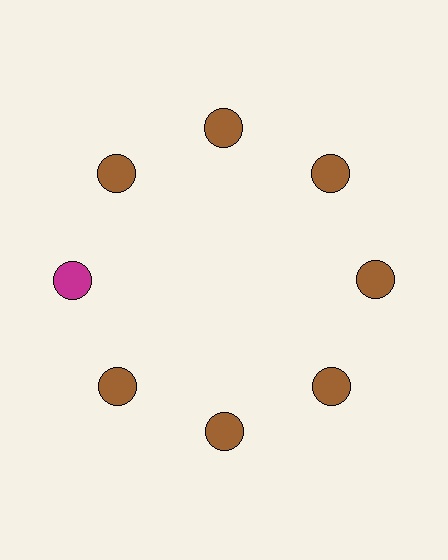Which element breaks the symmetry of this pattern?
The magenta circle at roughly the 9 o'clock position breaks the symmetry. All other shapes are brown circles.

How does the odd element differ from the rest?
It has a different color: magenta instead of brown.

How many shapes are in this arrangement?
There are 8 shapes arranged in a ring pattern.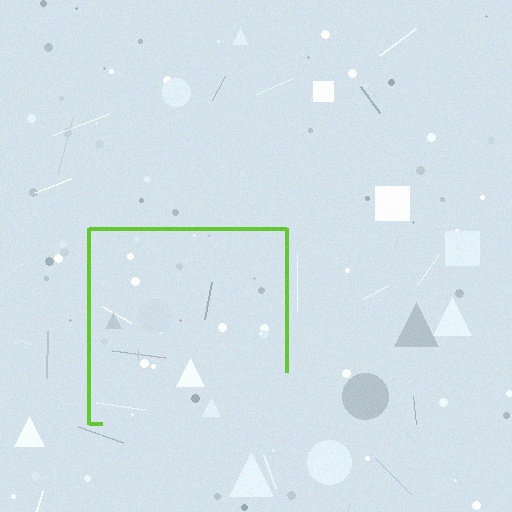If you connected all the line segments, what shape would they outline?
They would outline a square.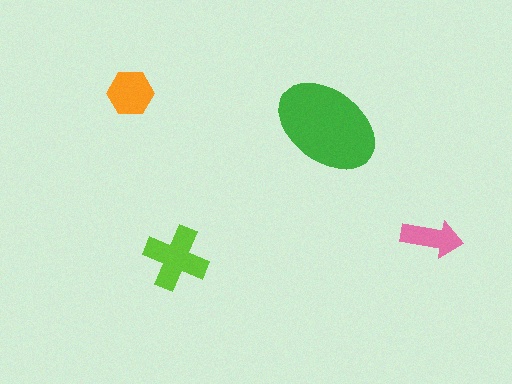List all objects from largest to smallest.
The green ellipse, the lime cross, the orange hexagon, the pink arrow.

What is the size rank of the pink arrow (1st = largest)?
4th.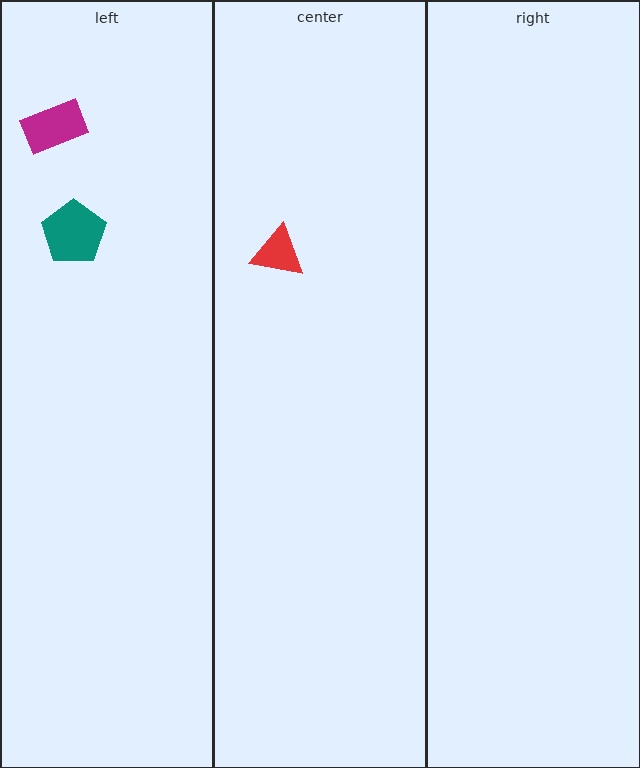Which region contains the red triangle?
The center region.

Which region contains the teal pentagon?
The left region.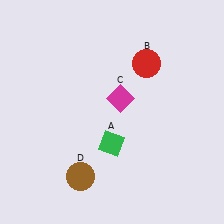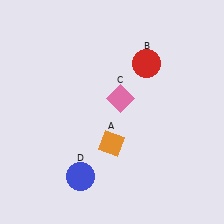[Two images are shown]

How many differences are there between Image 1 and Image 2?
There are 3 differences between the two images.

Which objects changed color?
A changed from green to orange. C changed from magenta to pink. D changed from brown to blue.